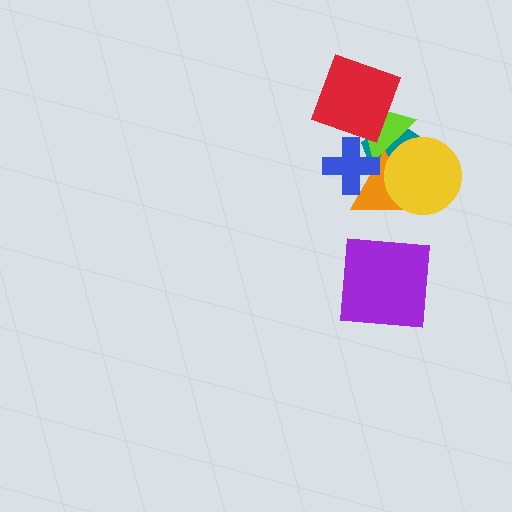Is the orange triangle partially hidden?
Yes, it is partially covered by another shape.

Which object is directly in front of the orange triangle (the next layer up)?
The yellow circle is directly in front of the orange triangle.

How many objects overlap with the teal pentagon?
4 objects overlap with the teal pentagon.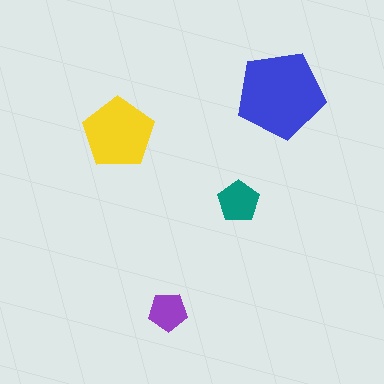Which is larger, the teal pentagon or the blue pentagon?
The blue one.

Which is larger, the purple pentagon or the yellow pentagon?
The yellow one.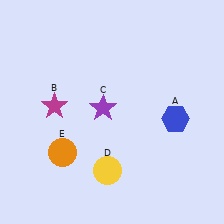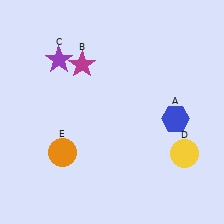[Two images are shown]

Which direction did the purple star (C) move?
The purple star (C) moved up.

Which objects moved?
The objects that moved are: the magenta star (B), the purple star (C), the yellow circle (D).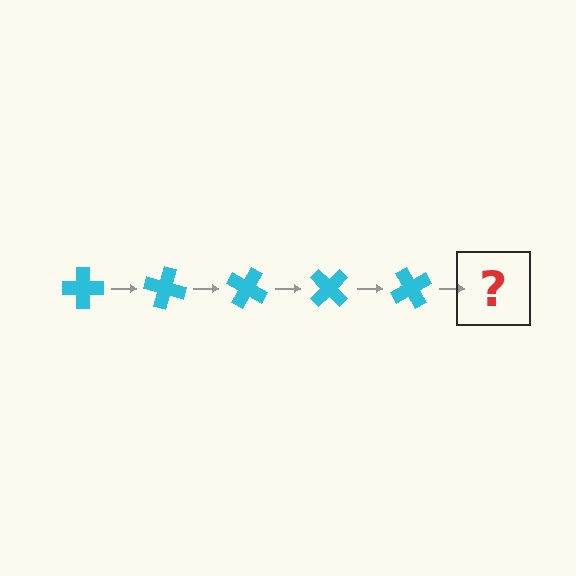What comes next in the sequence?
The next element should be a cyan cross rotated 75 degrees.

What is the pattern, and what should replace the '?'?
The pattern is that the cross rotates 15 degrees each step. The '?' should be a cyan cross rotated 75 degrees.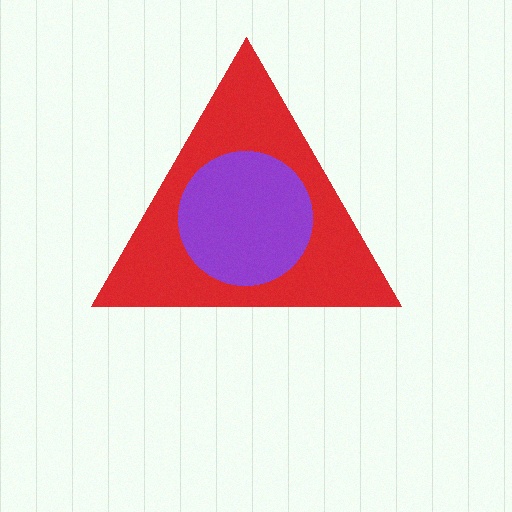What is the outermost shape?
The red triangle.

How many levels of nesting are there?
2.